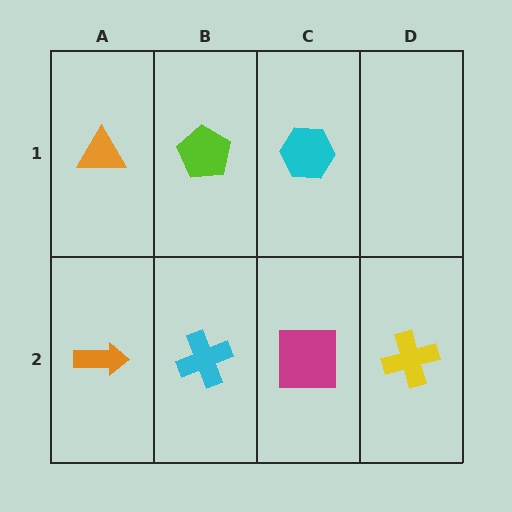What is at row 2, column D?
A yellow cross.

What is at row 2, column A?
An orange arrow.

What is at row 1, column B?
A lime pentagon.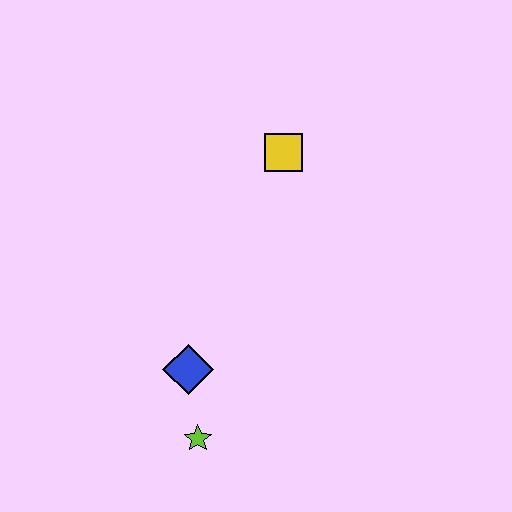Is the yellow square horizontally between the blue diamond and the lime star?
No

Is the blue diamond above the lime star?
Yes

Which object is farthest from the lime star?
The yellow square is farthest from the lime star.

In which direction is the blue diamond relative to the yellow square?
The blue diamond is below the yellow square.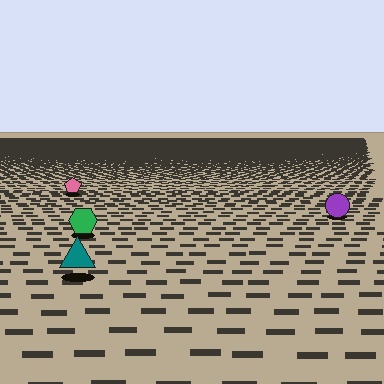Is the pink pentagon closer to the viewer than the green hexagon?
No. The green hexagon is closer — you can tell from the texture gradient: the ground texture is coarser near it.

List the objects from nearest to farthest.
From nearest to farthest: the teal triangle, the green hexagon, the purple circle, the pink pentagon.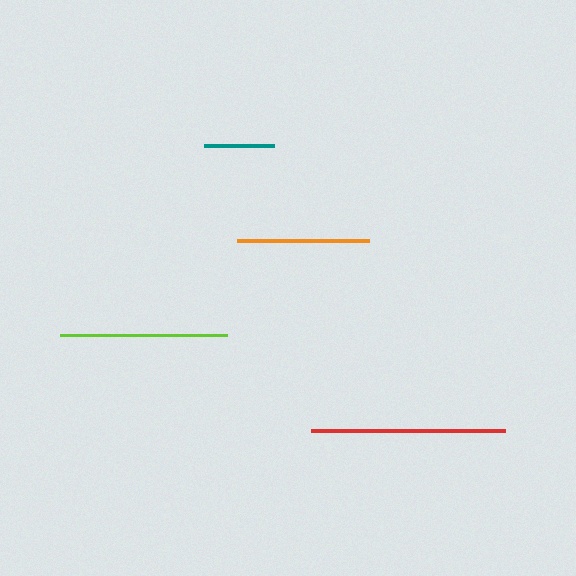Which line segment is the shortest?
The teal line is the shortest at approximately 71 pixels.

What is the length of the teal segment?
The teal segment is approximately 71 pixels long.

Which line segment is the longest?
The red line is the longest at approximately 194 pixels.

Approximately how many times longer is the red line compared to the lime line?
The red line is approximately 1.2 times the length of the lime line.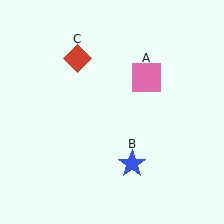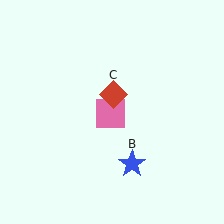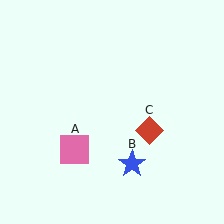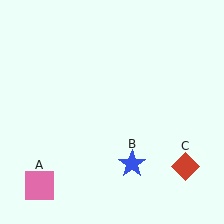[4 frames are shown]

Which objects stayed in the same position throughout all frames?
Blue star (object B) remained stationary.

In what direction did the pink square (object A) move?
The pink square (object A) moved down and to the left.